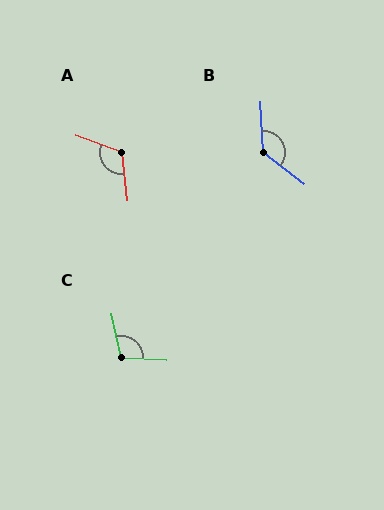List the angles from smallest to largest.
C (104°), A (117°), B (130°).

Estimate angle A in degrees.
Approximately 117 degrees.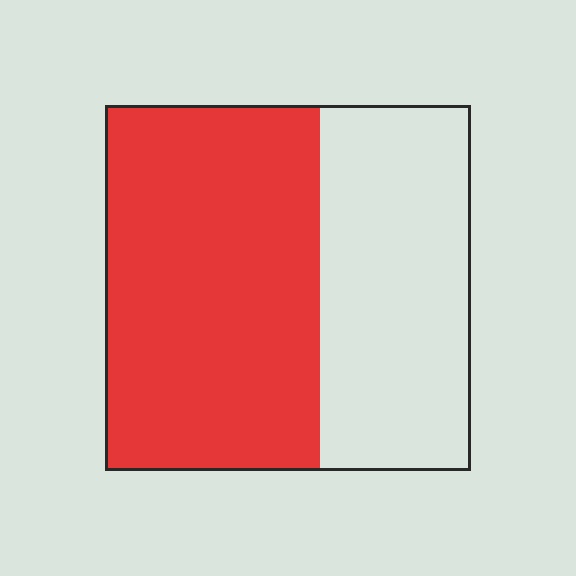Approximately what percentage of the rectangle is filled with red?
Approximately 60%.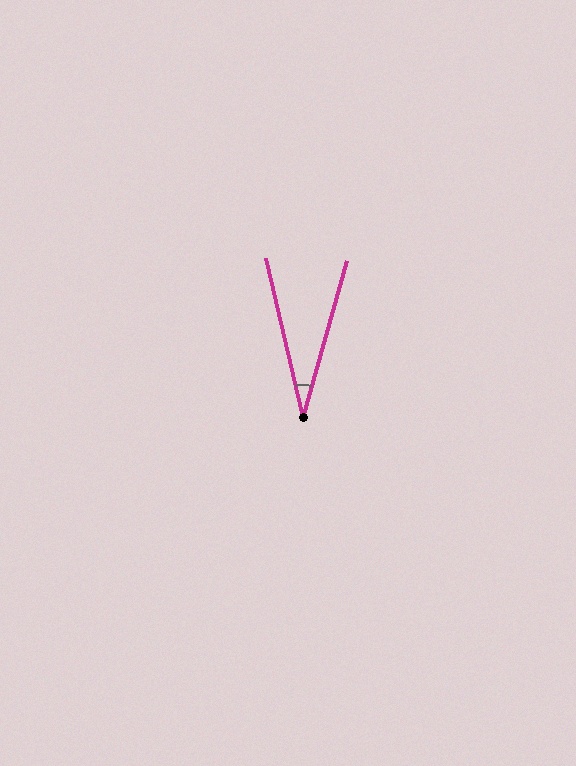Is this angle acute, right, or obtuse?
It is acute.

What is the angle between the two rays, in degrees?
Approximately 29 degrees.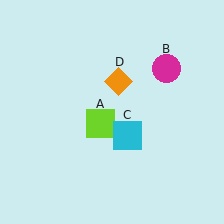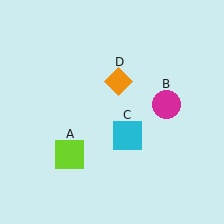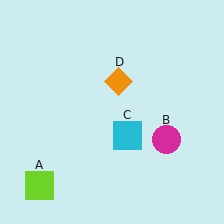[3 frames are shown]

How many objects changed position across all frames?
2 objects changed position: lime square (object A), magenta circle (object B).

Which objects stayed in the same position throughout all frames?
Cyan square (object C) and orange diamond (object D) remained stationary.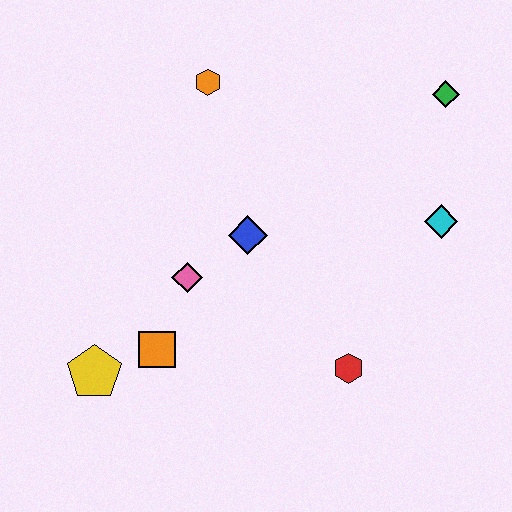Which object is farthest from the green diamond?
The yellow pentagon is farthest from the green diamond.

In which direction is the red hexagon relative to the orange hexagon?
The red hexagon is below the orange hexagon.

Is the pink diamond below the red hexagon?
No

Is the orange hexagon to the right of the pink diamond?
Yes